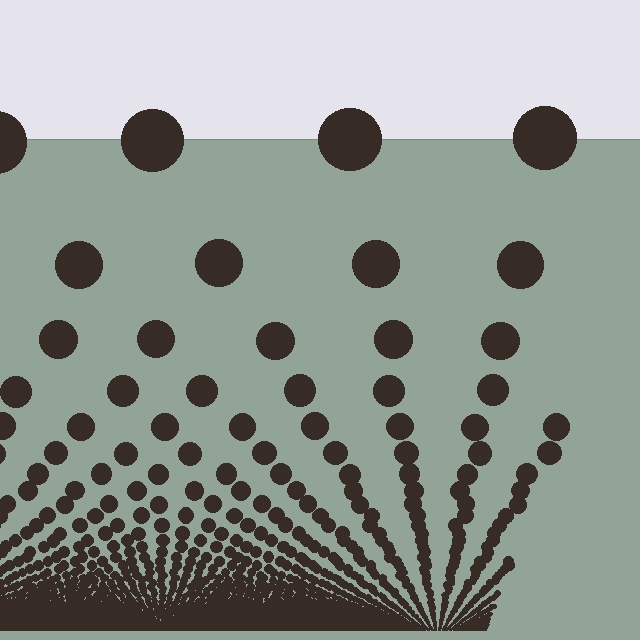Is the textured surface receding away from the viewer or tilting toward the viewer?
The surface appears to tilt toward the viewer. Texture elements get larger and sparser toward the top.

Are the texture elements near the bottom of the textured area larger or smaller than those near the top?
Smaller. The gradient is inverted — elements near the bottom are smaller and denser.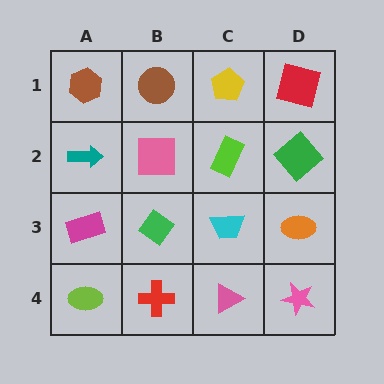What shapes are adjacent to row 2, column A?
A brown hexagon (row 1, column A), a magenta rectangle (row 3, column A), a pink square (row 2, column B).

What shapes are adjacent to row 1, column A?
A teal arrow (row 2, column A), a brown circle (row 1, column B).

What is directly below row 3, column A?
A lime ellipse.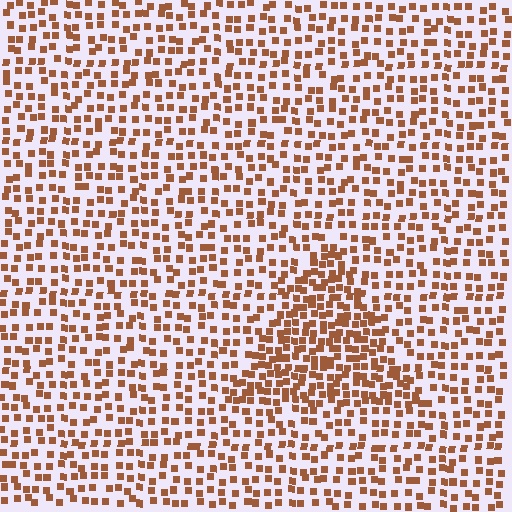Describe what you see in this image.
The image contains small brown elements arranged at two different densities. A triangle-shaped region is visible where the elements are more densely packed than the surrounding area.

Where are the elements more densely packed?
The elements are more densely packed inside the triangle boundary.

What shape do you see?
I see a triangle.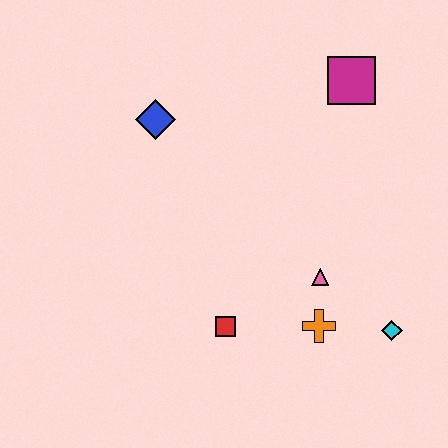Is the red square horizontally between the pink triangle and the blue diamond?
Yes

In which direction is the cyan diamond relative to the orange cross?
The cyan diamond is to the right of the orange cross.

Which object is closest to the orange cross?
The pink triangle is closest to the orange cross.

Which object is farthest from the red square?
The magenta square is farthest from the red square.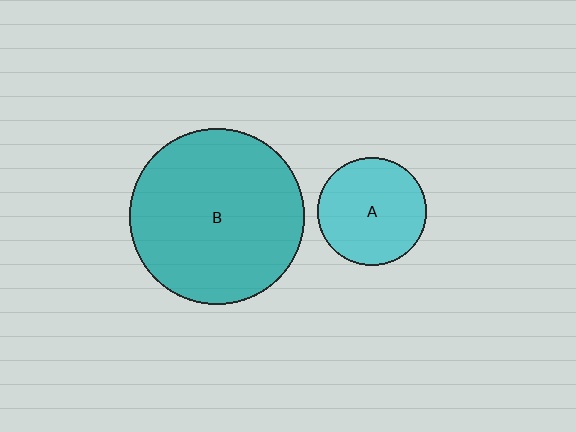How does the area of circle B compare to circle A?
Approximately 2.6 times.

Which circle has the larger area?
Circle B (teal).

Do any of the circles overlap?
No, none of the circles overlap.